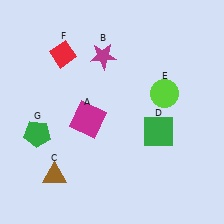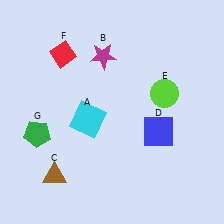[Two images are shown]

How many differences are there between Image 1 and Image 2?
There are 2 differences between the two images.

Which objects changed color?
A changed from magenta to cyan. D changed from green to blue.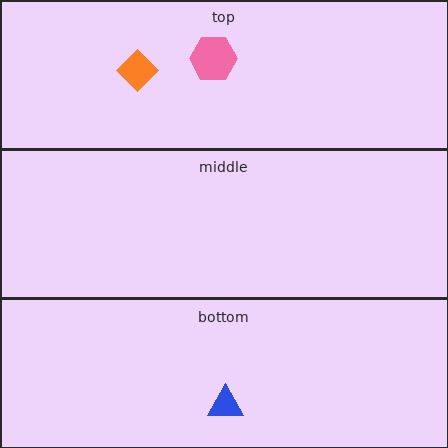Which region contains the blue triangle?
The bottom region.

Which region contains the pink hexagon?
The top region.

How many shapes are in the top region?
2.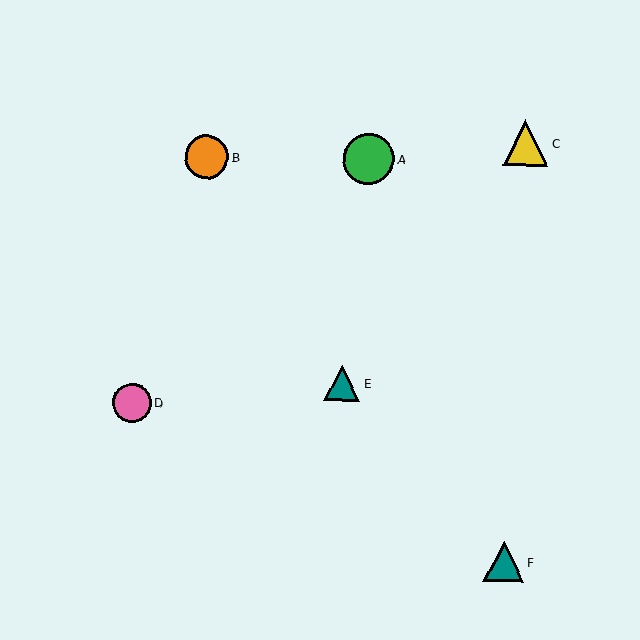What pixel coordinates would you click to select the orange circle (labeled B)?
Click at (207, 157) to select the orange circle B.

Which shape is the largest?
The green circle (labeled A) is the largest.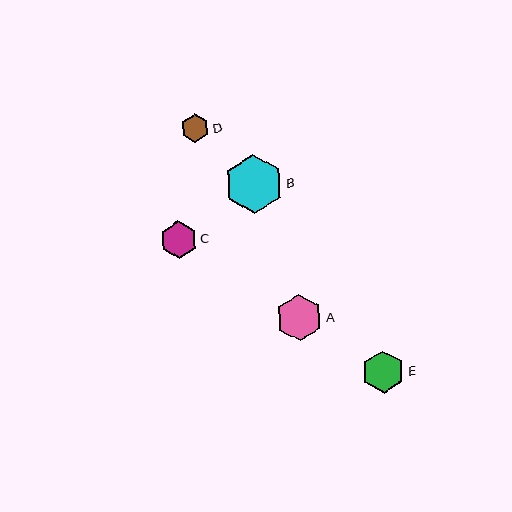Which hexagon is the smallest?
Hexagon D is the smallest with a size of approximately 29 pixels.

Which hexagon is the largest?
Hexagon B is the largest with a size of approximately 58 pixels.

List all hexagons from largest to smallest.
From largest to smallest: B, A, E, C, D.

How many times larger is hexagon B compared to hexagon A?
Hexagon B is approximately 1.3 times the size of hexagon A.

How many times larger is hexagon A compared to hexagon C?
Hexagon A is approximately 1.2 times the size of hexagon C.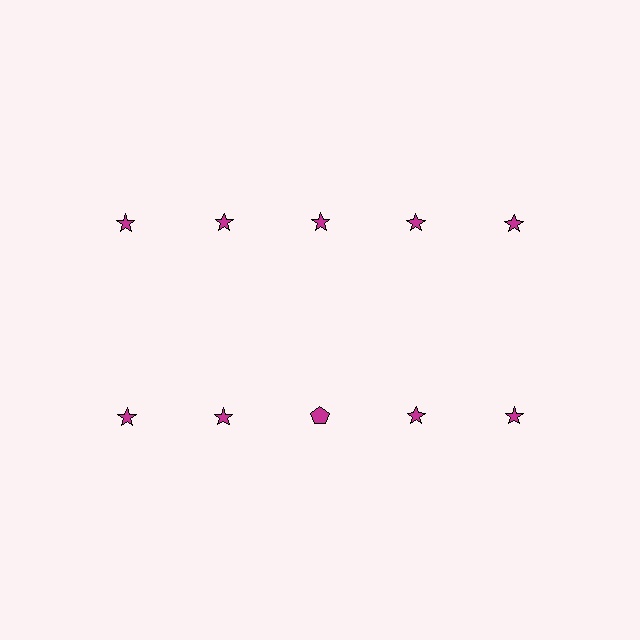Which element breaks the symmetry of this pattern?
The magenta pentagon in the second row, center column breaks the symmetry. All other shapes are magenta stars.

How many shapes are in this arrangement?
There are 10 shapes arranged in a grid pattern.